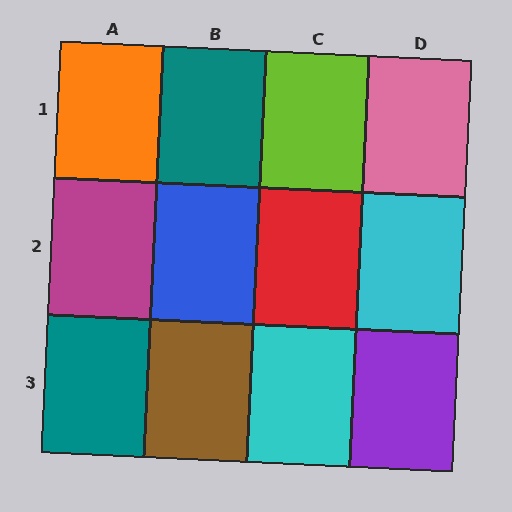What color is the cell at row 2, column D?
Cyan.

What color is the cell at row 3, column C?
Cyan.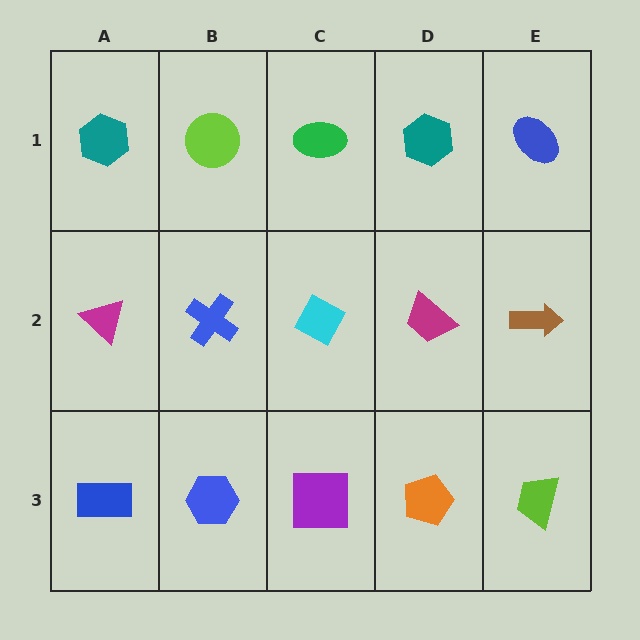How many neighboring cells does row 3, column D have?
3.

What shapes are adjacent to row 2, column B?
A lime circle (row 1, column B), a blue hexagon (row 3, column B), a magenta triangle (row 2, column A), a cyan diamond (row 2, column C).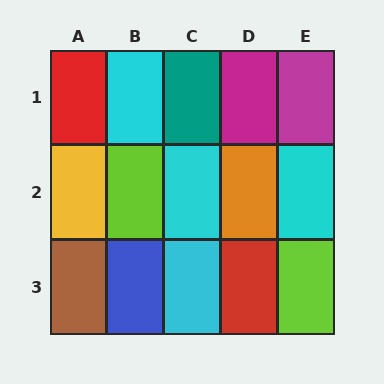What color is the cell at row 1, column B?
Cyan.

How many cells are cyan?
4 cells are cyan.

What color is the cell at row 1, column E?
Magenta.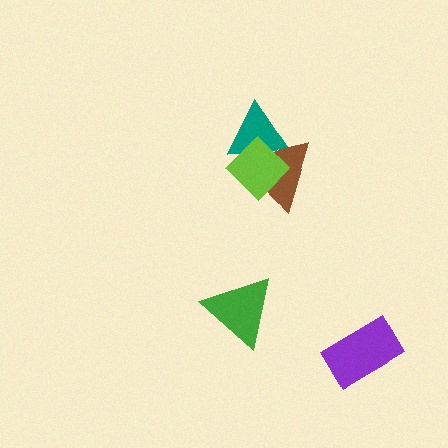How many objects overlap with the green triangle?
0 objects overlap with the green triangle.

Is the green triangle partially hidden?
No, no other shape covers it.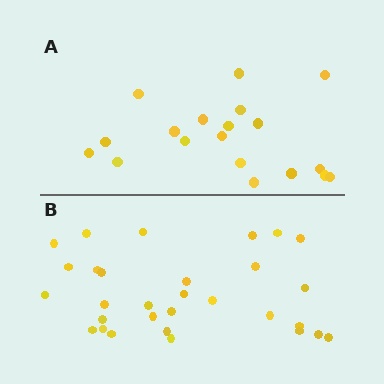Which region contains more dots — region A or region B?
Region B (the bottom region) has more dots.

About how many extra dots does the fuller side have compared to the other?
Region B has roughly 12 or so more dots than region A.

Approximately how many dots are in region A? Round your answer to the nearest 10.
About 20 dots. (The exact count is 19, which rounds to 20.)